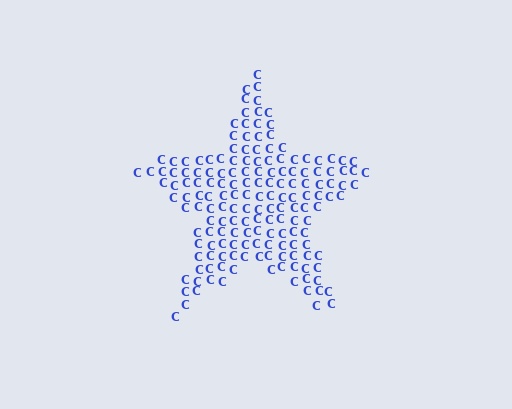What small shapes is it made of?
It is made of small letter C's.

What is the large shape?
The large shape is a star.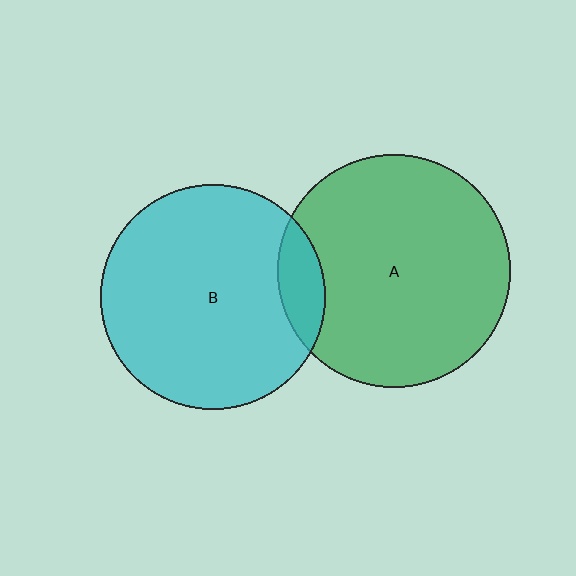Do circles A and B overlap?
Yes.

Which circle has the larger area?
Circle A (green).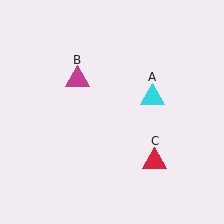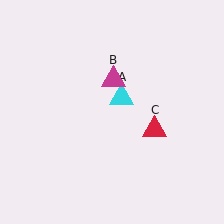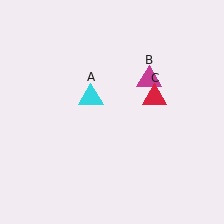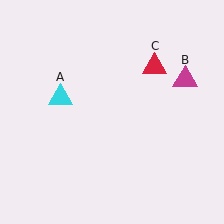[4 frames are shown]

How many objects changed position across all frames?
3 objects changed position: cyan triangle (object A), magenta triangle (object B), red triangle (object C).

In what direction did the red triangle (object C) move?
The red triangle (object C) moved up.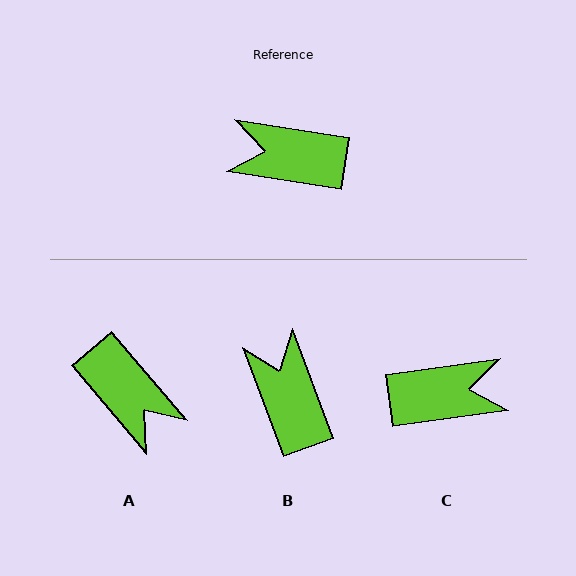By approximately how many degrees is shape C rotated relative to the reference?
Approximately 163 degrees clockwise.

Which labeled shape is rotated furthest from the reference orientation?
C, about 163 degrees away.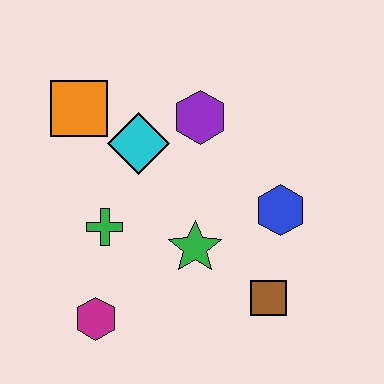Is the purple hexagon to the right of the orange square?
Yes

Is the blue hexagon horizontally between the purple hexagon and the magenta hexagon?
No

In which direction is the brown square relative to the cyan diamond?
The brown square is below the cyan diamond.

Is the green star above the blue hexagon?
No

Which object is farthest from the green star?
The orange square is farthest from the green star.